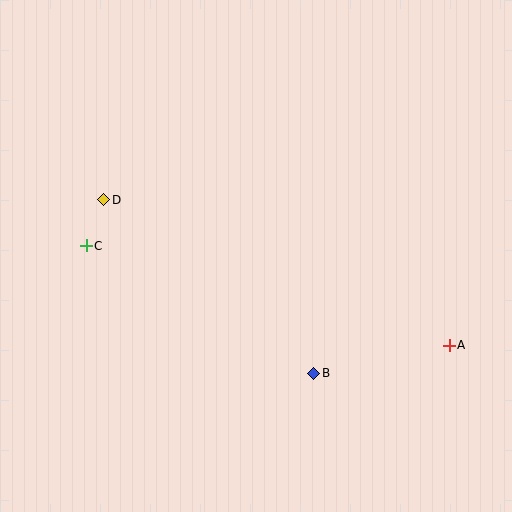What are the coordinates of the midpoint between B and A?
The midpoint between B and A is at (382, 359).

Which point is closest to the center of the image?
Point B at (314, 373) is closest to the center.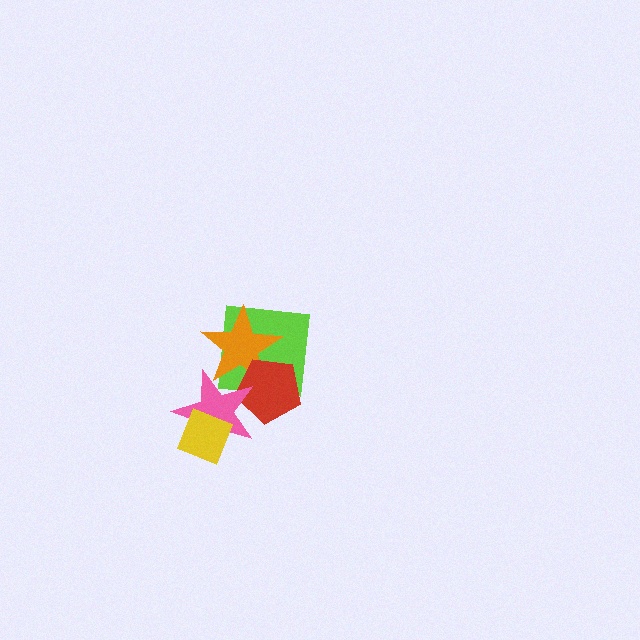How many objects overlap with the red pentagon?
3 objects overlap with the red pentagon.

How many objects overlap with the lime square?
2 objects overlap with the lime square.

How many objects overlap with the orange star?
3 objects overlap with the orange star.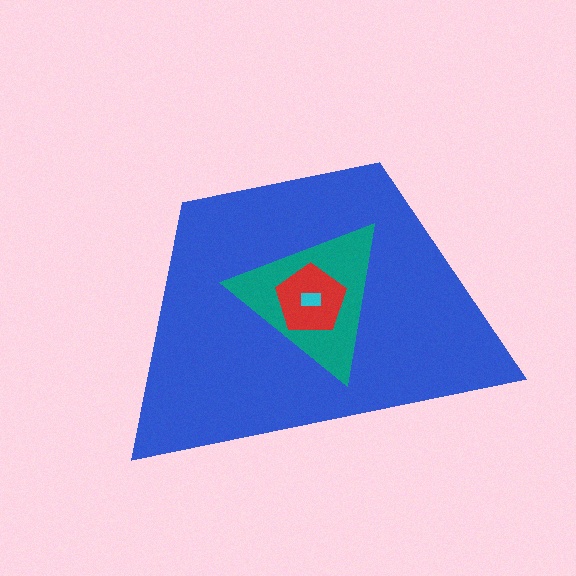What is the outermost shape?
The blue trapezoid.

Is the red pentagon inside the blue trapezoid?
Yes.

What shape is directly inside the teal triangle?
The red pentagon.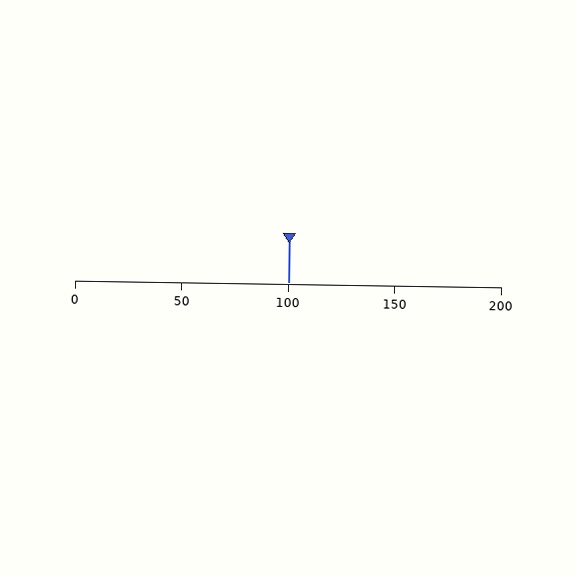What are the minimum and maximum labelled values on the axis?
The axis runs from 0 to 200.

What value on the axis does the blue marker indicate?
The marker indicates approximately 100.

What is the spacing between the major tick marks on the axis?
The major ticks are spaced 50 apart.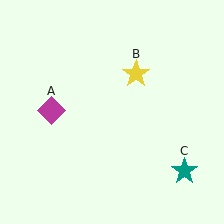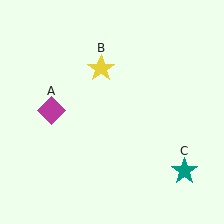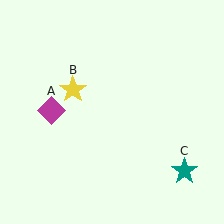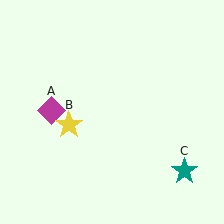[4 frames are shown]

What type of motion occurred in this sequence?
The yellow star (object B) rotated counterclockwise around the center of the scene.